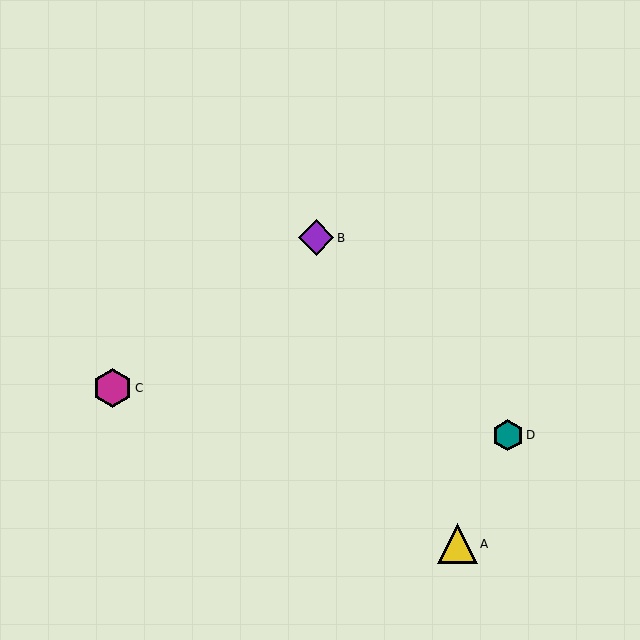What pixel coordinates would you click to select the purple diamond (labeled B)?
Click at (316, 238) to select the purple diamond B.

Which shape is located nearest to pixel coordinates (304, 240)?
The purple diamond (labeled B) at (316, 238) is nearest to that location.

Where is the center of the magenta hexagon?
The center of the magenta hexagon is at (112, 388).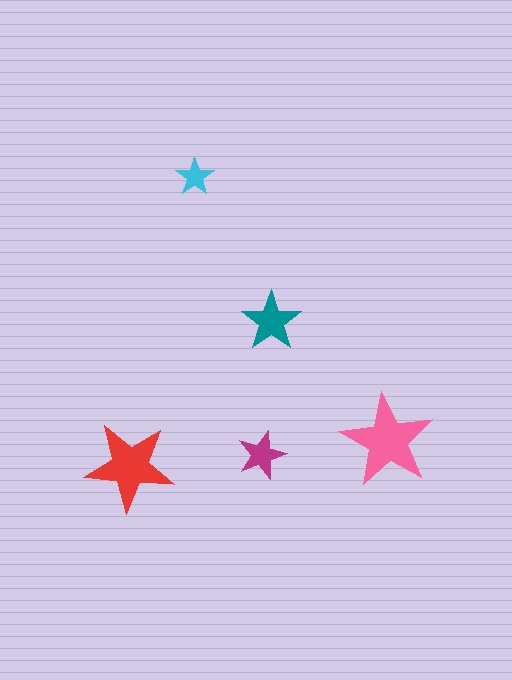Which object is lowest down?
The red star is bottommost.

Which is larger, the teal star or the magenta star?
The teal one.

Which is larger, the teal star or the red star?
The red one.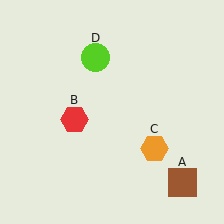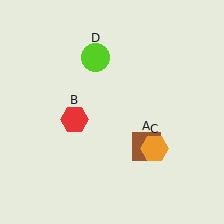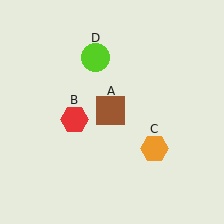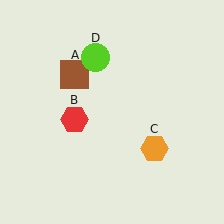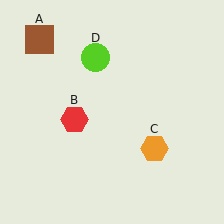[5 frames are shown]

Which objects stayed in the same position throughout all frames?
Red hexagon (object B) and orange hexagon (object C) and lime circle (object D) remained stationary.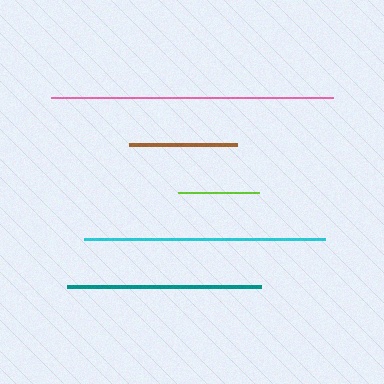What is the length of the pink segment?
The pink segment is approximately 282 pixels long.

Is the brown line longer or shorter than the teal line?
The teal line is longer than the brown line.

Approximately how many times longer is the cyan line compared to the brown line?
The cyan line is approximately 2.2 times the length of the brown line.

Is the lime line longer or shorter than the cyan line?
The cyan line is longer than the lime line.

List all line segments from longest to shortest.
From longest to shortest: pink, cyan, teal, brown, lime.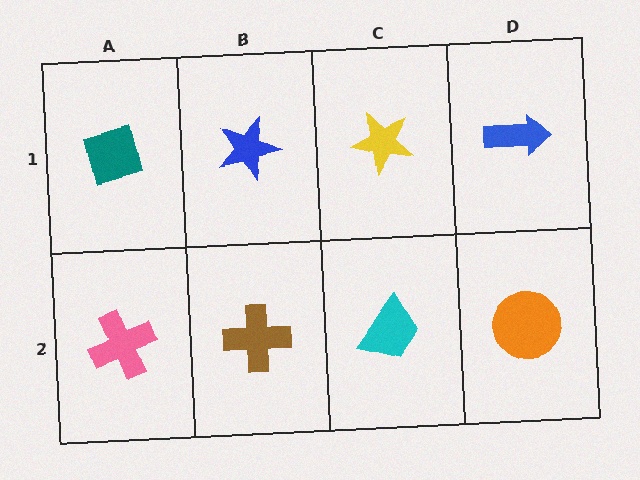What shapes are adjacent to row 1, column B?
A brown cross (row 2, column B), a teal square (row 1, column A), a yellow star (row 1, column C).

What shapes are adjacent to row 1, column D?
An orange circle (row 2, column D), a yellow star (row 1, column C).